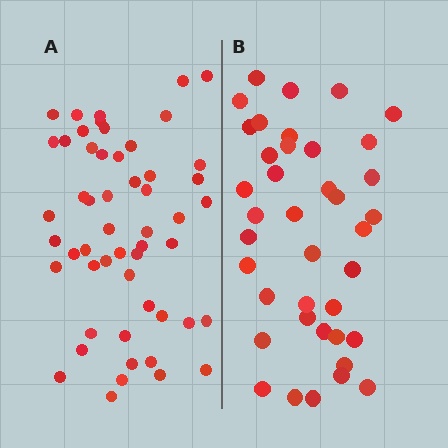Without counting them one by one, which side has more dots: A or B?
Region A (the left region) has more dots.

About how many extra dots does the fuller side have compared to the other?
Region A has approximately 15 more dots than region B.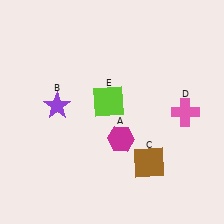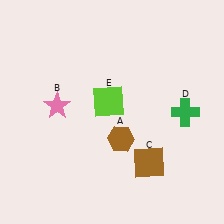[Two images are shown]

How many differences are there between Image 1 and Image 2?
There are 3 differences between the two images.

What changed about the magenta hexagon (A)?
In Image 1, A is magenta. In Image 2, it changed to brown.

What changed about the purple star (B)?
In Image 1, B is purple. In Image 2, it changed to pink.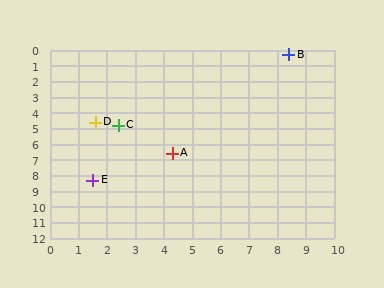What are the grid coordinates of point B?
Point B is at approximately (8.4, 0.3).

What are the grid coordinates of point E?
Point E is at approximately (1.5, 8.3).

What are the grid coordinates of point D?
Point D is at approximately (1.6, 4.6).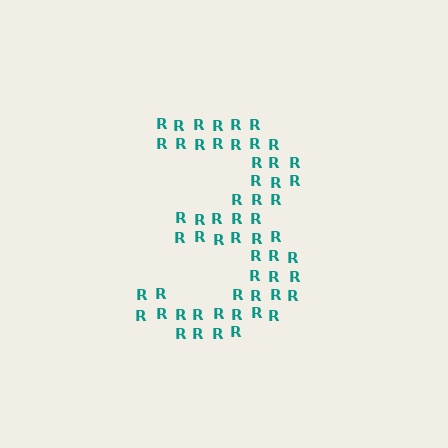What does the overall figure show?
The overall figure shows the digit 3.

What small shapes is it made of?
It is made of small letter R's.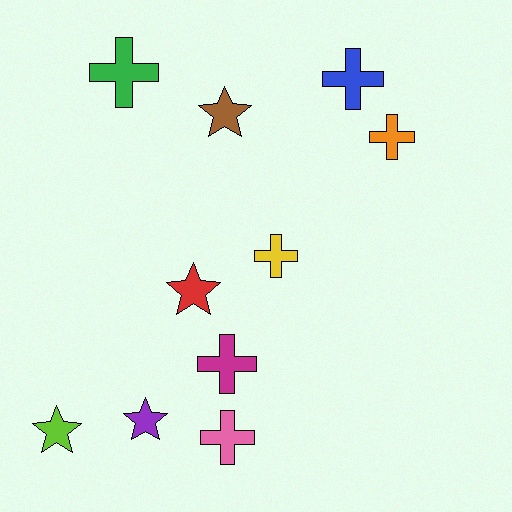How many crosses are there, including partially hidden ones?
There are 6 crosses.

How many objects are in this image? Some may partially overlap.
There are 10 objects.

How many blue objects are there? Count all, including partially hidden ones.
There is 1 blue object.